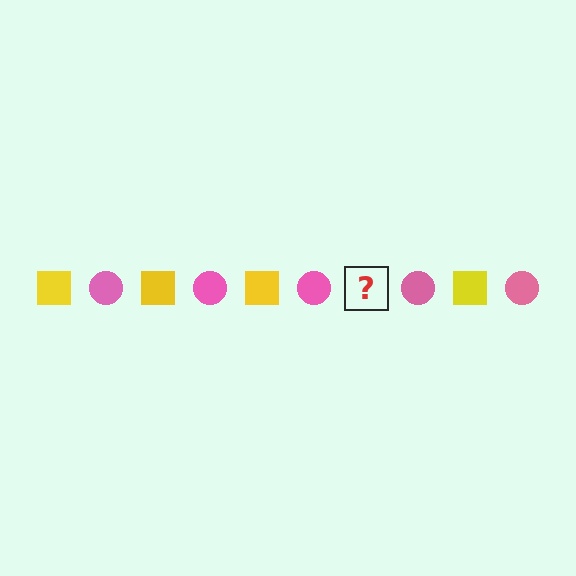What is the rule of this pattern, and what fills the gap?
The rule is that the pattern alternates between yellow square and pink circle. The gap should be filled with a yellow square.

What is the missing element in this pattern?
The missing element is a yellow square.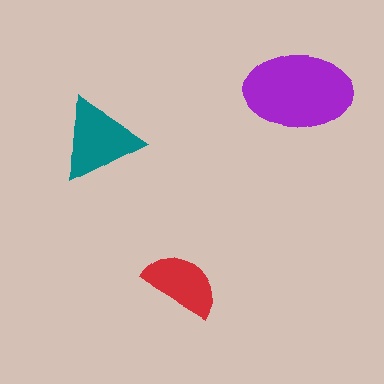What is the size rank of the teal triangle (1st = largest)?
2nd.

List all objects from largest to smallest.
The purple ellipse, the teal triangle, the red semicircle.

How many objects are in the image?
There are 3 objects in the image.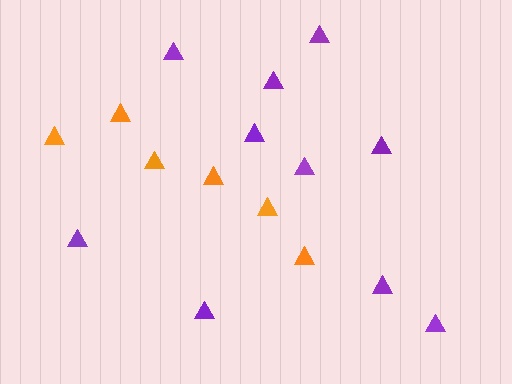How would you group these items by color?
There are 2 groups: one group of orange triangles (6) and one group of purple triangles (10).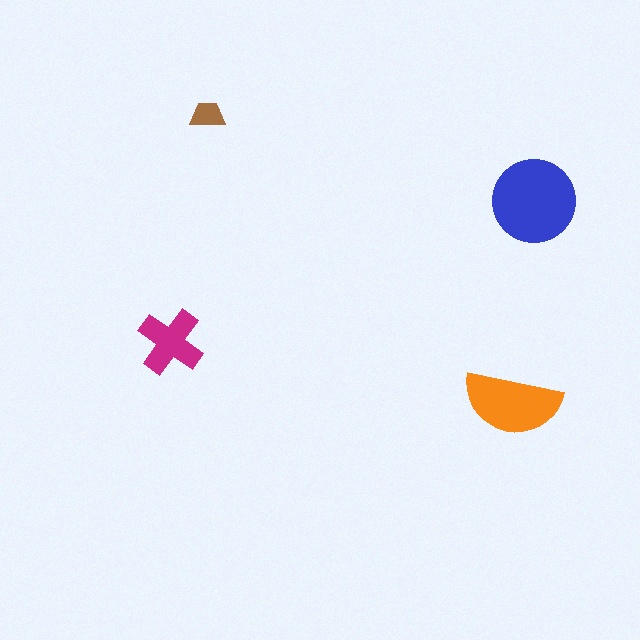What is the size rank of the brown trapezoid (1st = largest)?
4th.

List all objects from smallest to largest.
The brown trapezoid, the magenta cross, the orange semicircle, the blue circle.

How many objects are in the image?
There are 4 objects in the image.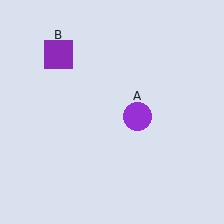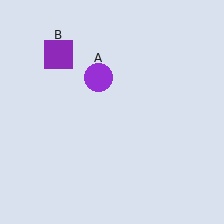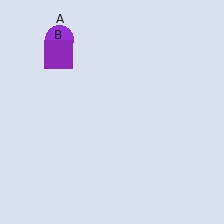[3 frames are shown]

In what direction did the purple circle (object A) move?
The purple circle (object A) moved up and to the left.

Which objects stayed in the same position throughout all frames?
Purple square (object B) remained stationary.